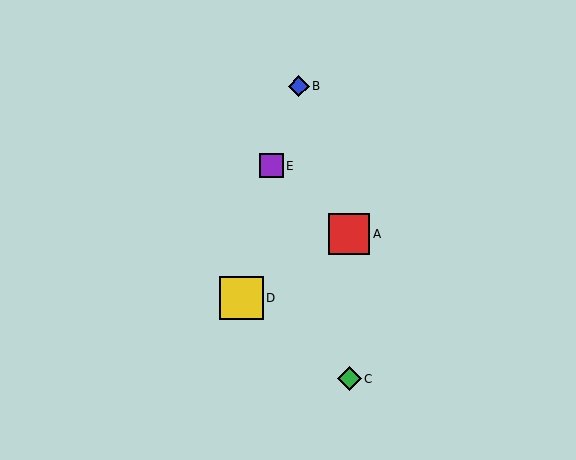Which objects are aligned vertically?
Objects A, C are aligned vertically.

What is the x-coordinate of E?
Object E is at x≈271.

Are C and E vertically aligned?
No, C is at x≈349 and E is at x≈271.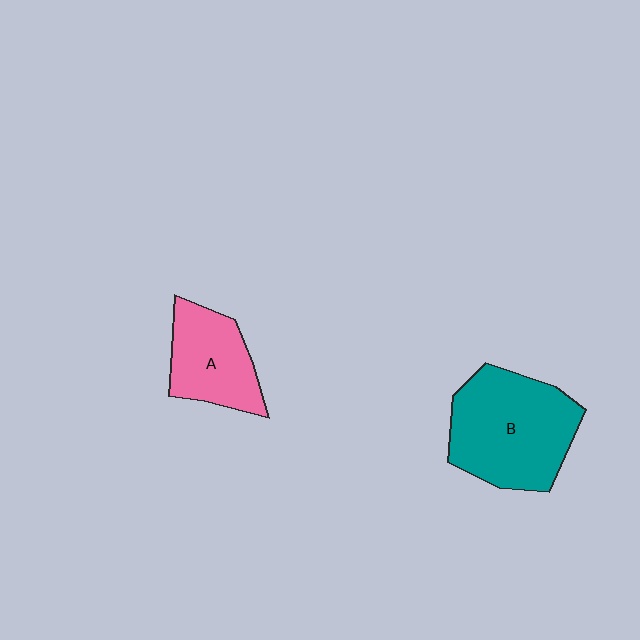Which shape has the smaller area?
Shape A (pink).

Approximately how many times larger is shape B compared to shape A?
Approximately 1.6 times.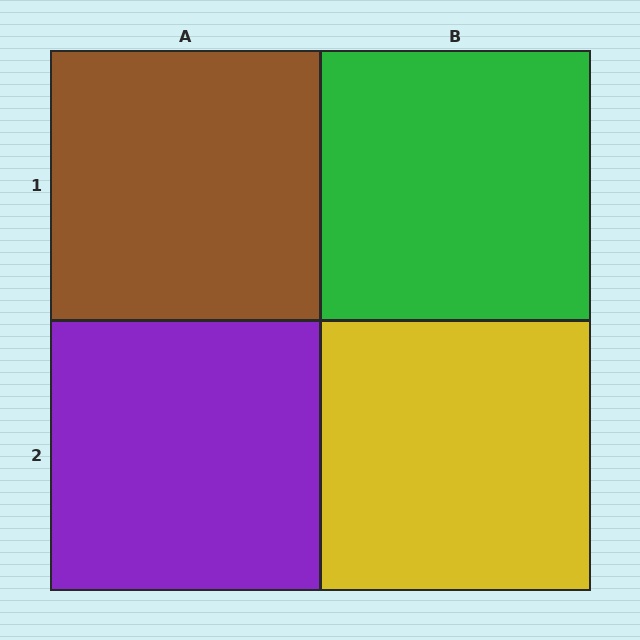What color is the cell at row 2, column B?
Yellow.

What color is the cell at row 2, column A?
Purple.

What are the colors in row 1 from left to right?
Brown, green.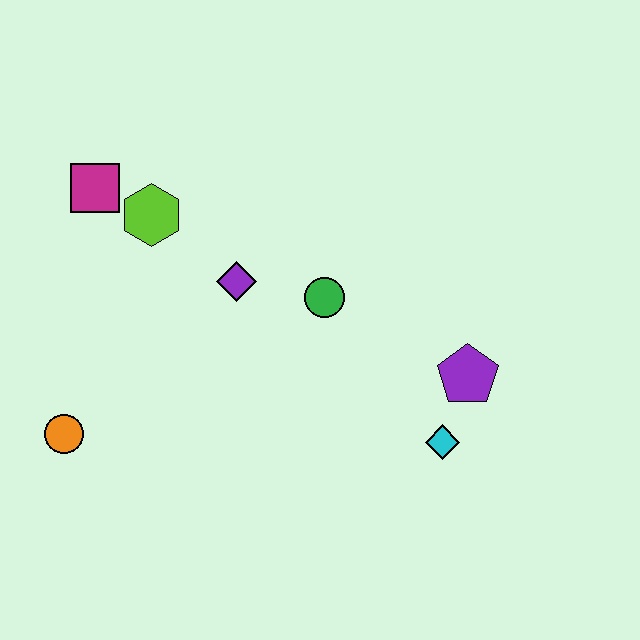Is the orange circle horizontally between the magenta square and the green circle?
No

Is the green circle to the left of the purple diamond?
No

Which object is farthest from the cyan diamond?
The magenta square is farthest from the cyan diamond.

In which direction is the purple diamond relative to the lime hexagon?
The purple diamond is to the right of the lime hexagon.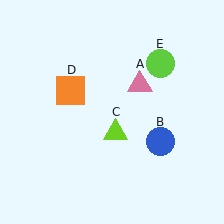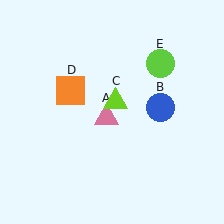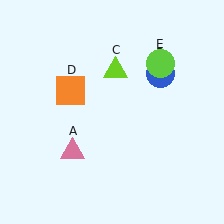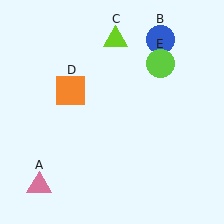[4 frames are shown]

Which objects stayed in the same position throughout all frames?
Orange square (object D) and lime circle (object E) remained stationary.